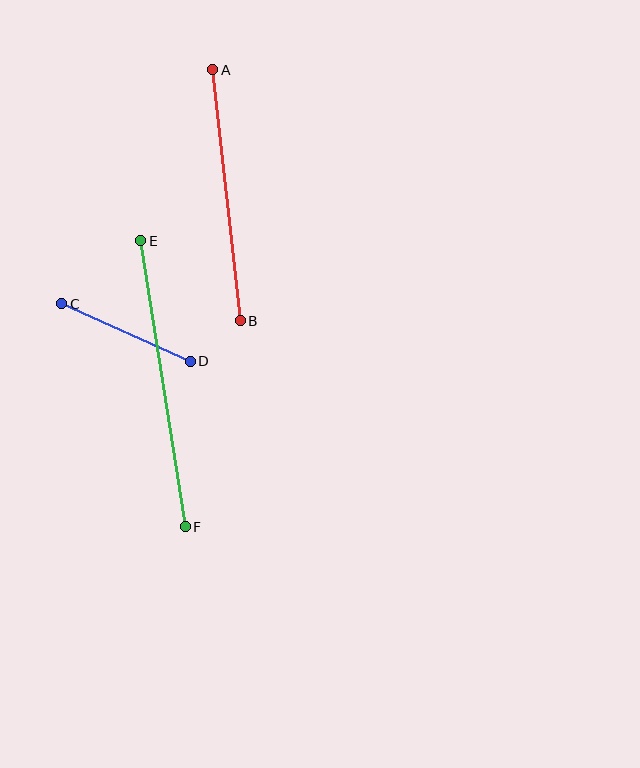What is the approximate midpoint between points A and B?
The midpoint is at approximately (226, 195) pixels.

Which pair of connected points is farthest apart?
Points E and F are farthest apart.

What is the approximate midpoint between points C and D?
The midpoint is at approximately (126, 333) pixels.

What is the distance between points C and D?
The distance is approximately 141 pixels.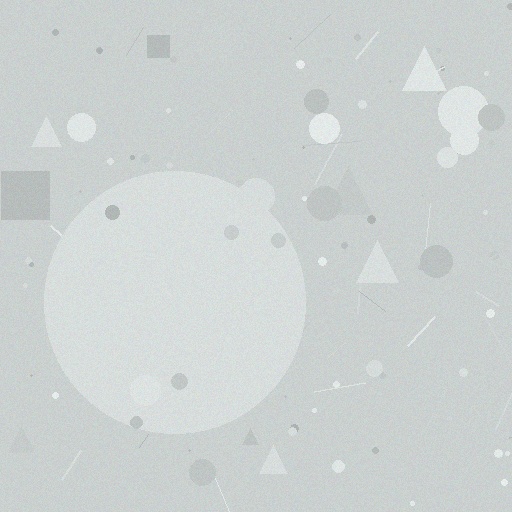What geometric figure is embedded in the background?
A circle is embedded in the background.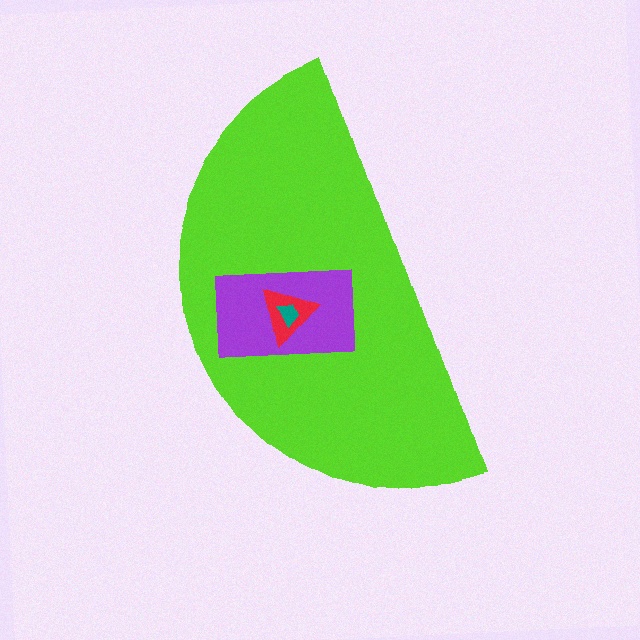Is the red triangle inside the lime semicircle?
Yes.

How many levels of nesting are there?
4.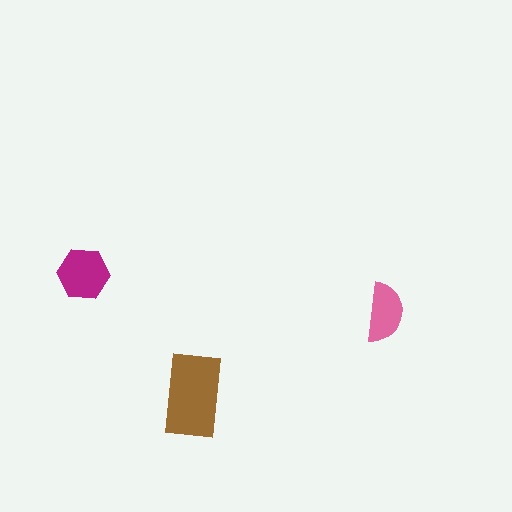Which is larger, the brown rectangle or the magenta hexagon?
The brown rectangle.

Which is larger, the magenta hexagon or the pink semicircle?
The magenta hexagon.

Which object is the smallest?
The pink semicircle.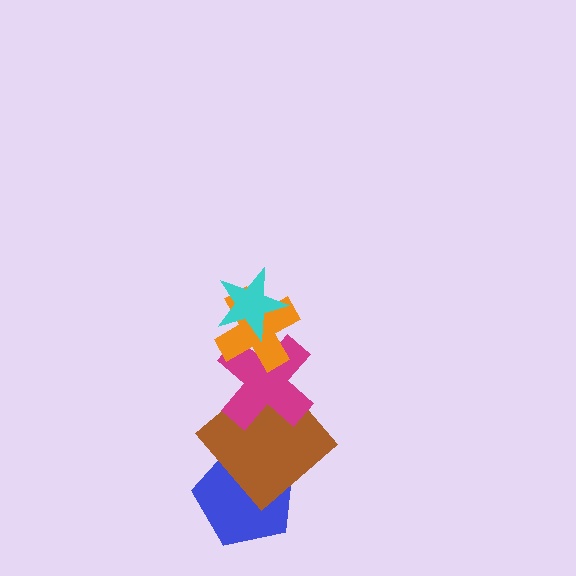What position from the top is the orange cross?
The orange cross is 2nd from the top.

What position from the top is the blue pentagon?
The blue pentagon is 5th from the top.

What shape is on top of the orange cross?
The cyan star is on top of the orange cross.